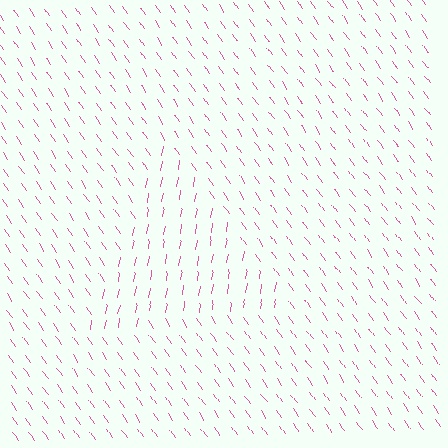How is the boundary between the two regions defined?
The boundary is defined purely by a change in line orientation (approximately 45 degrees difference). All lines are the same color and thickness.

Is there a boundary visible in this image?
Yes, there is a texture boundary formed by a change in line orientation.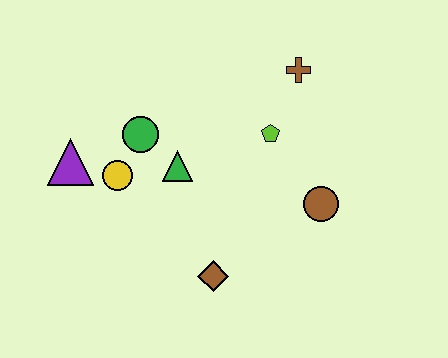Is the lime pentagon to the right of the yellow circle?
Yes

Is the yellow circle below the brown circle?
No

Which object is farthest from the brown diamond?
The brown cross is farthest from the brown diamond.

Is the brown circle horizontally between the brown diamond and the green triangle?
No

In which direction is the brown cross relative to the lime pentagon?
The brown cross is above the lime pentagon.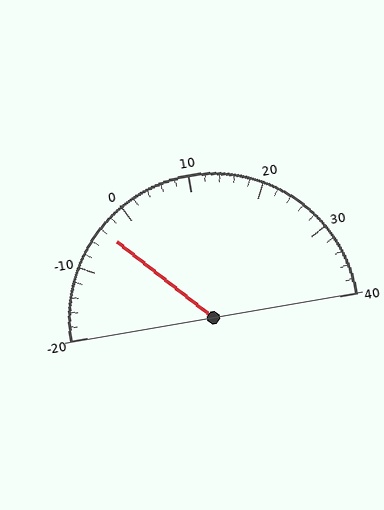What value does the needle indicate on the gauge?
The needle indicates approximately -4.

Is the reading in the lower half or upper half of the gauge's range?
The reading is in the lower half of the range (-20 to 40).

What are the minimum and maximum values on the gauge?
The gauge ranges from -20 to 40.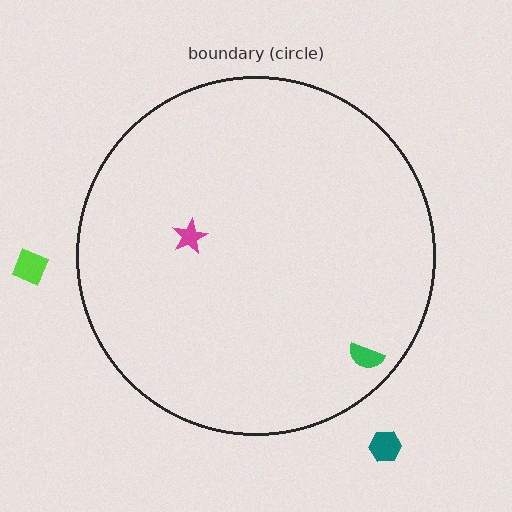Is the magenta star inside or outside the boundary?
Inside.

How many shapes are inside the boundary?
2 inside, 2 outside.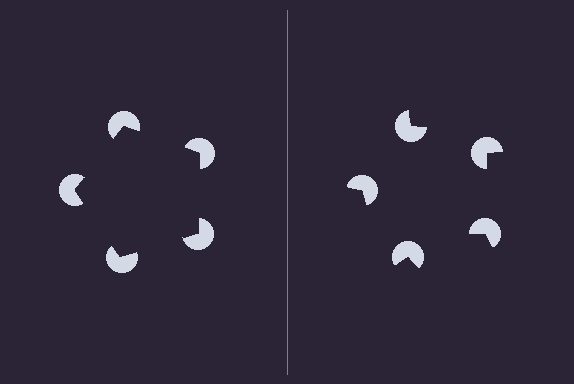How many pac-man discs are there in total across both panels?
10 — 5 on each side.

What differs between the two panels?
The pac-man discs are positioned identically on both sides; only the wedge orientations differ. On the left they align to a pentagon; on the right they are misaligned.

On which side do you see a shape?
An illusory pentagon appears on the left side. On the right side the wedge cuts are rotated, so no coherent shape forms.